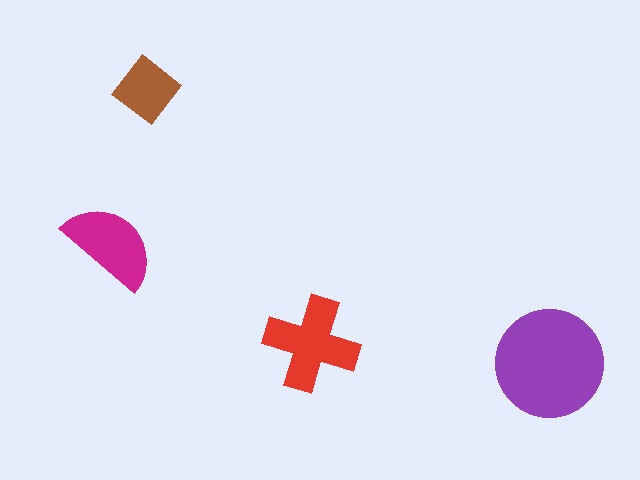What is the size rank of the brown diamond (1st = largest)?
4th.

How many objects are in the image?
There are 4 objects in the image.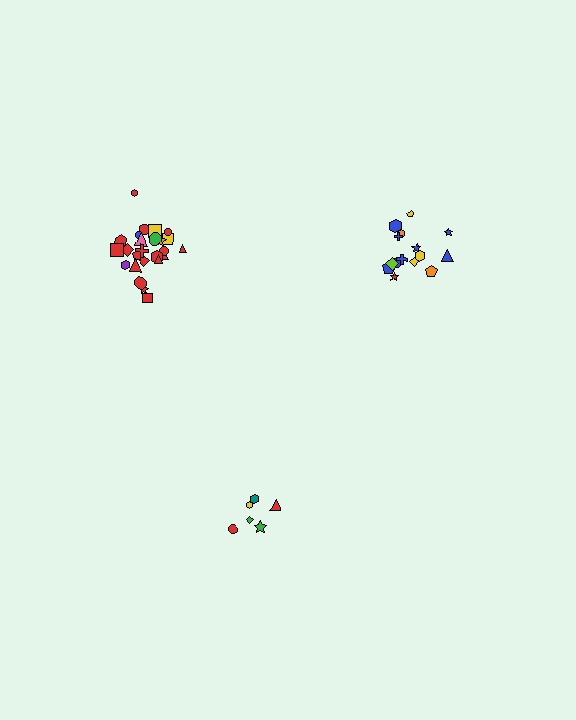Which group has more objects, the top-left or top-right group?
The top-left group.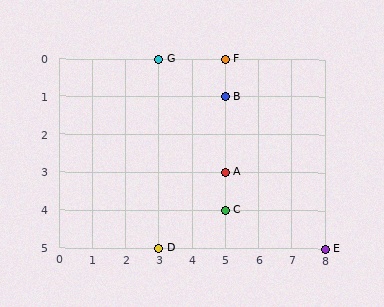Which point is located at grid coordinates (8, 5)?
Point E is at (8, 5).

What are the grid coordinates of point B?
Point B is at grid coordinates (5, 1).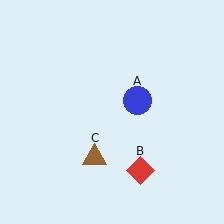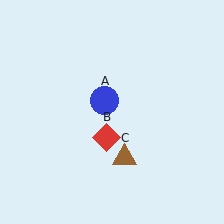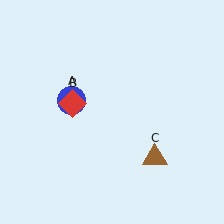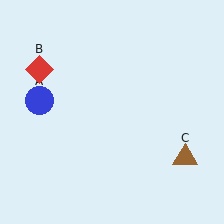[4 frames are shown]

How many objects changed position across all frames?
3 objects changed position: blue circle (object A), red diamond (object B), brown triangle (object C).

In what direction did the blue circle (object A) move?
The blue circle (object A) moved left.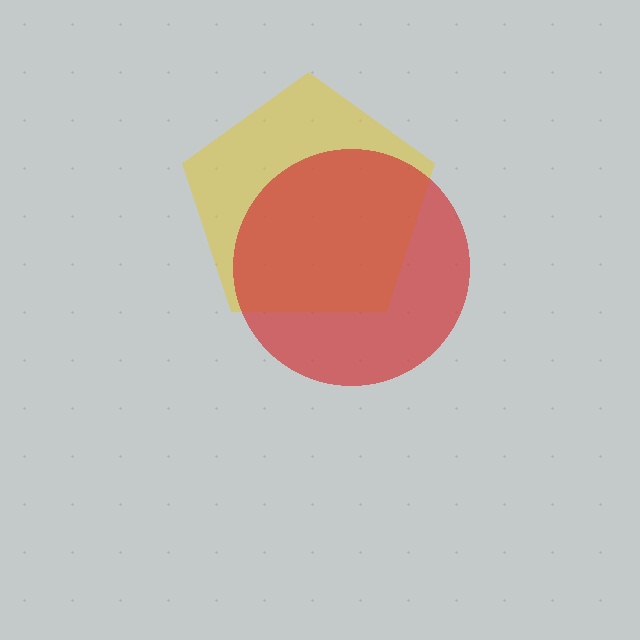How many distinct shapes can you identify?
There are 2 distinct shapes: a yellow pentagon, a red circle.